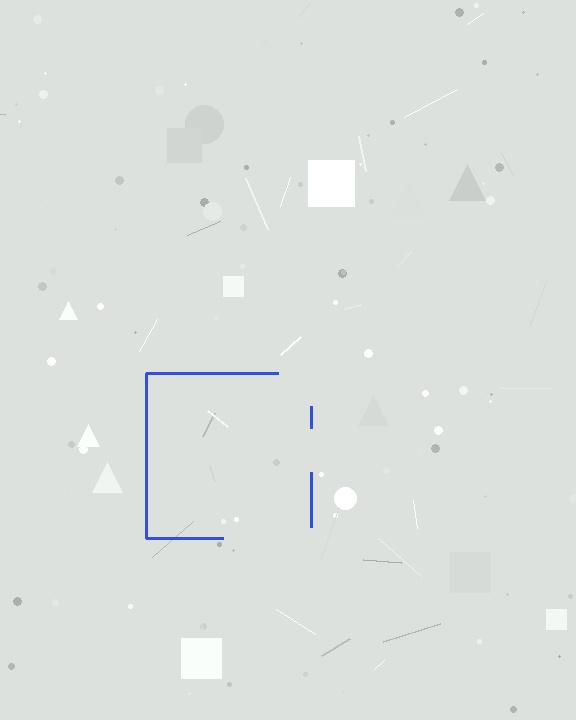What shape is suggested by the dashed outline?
The dashed outline suggests a square.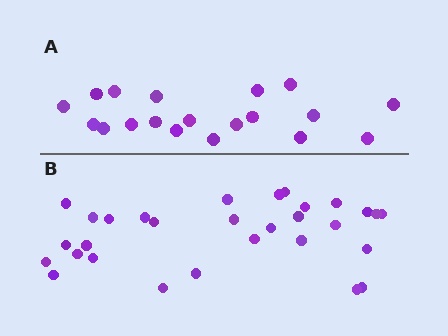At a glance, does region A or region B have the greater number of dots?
Region B (the bottom region) has more dots.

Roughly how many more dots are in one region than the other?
Region B has roughly 12 or so more dots than region A.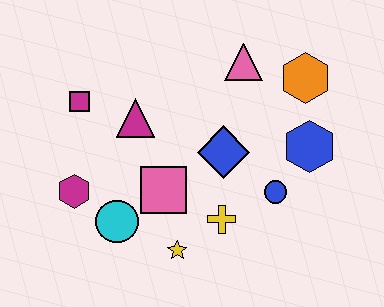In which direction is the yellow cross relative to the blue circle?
The yellow cross is to the left of the blue circle.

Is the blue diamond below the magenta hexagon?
No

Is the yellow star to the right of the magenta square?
Yes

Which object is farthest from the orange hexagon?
The magenta hexagon is farthest from the orange hexagon.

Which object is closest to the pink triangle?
The orange hexagon is closest to the pink triangle.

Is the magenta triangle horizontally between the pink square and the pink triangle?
No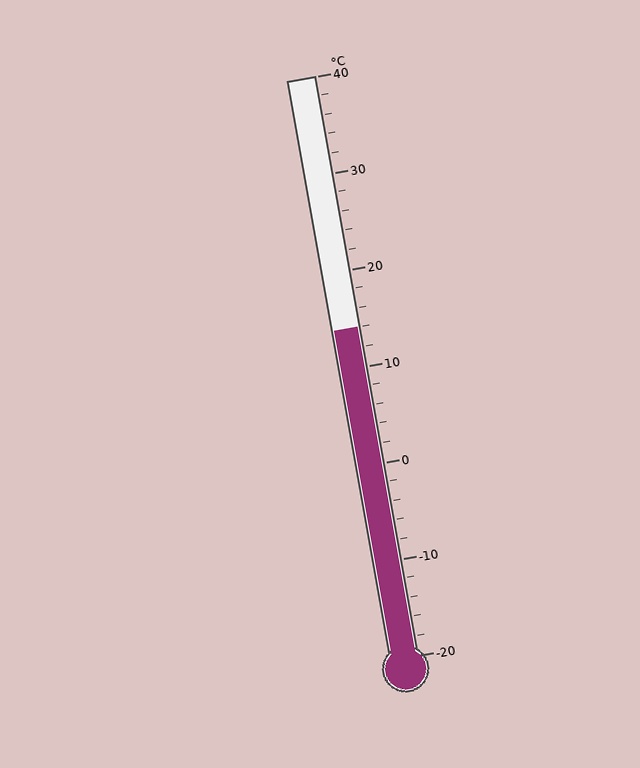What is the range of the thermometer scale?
The thermometer scale ranges from -20°C to 40°C.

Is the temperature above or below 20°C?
The temperature is below 20°C.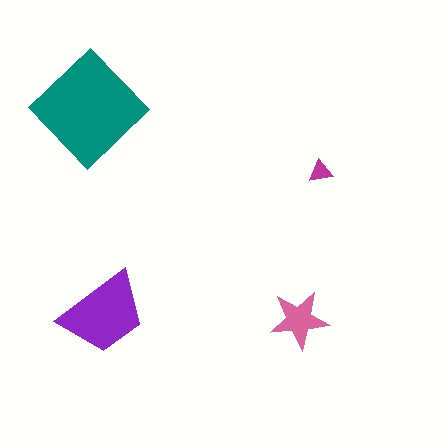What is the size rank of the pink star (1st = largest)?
3rd.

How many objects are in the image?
There are 4 objects in the image.